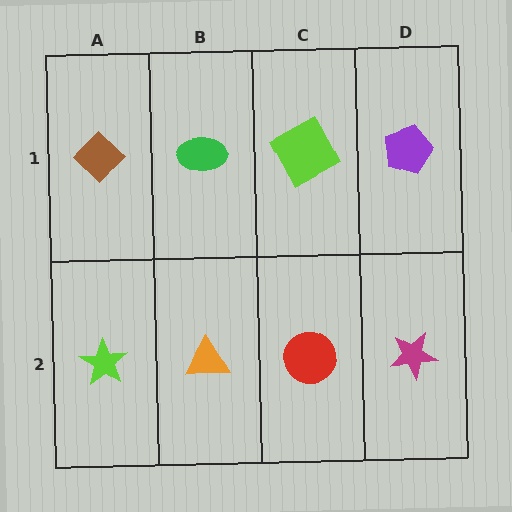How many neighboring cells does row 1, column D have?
2.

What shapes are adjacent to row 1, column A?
A lime star (row 2, column A), a green ellipse (row 1, column B).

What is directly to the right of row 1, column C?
A purple pentagon.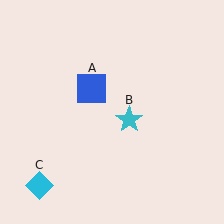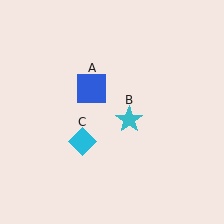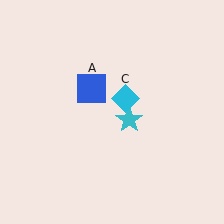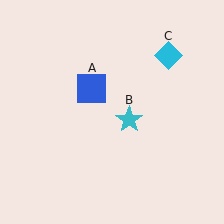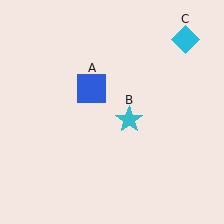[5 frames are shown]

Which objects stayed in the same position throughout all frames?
Blue square (object A) and cyan star (object B) remained stationary.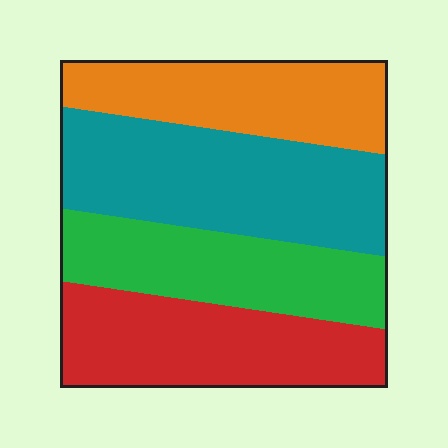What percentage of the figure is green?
Green takes up less than a quarter of the figure.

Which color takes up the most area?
Teal, at roughly 30%.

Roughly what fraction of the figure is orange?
Orange covers 22% of the figure.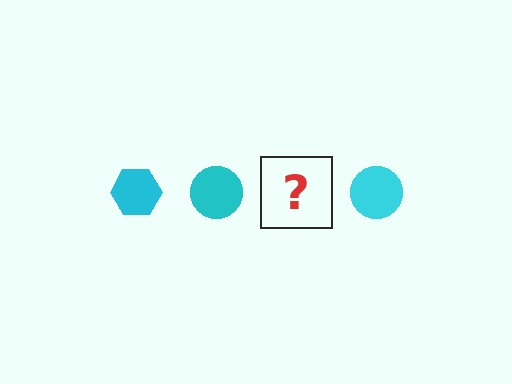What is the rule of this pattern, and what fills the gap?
The rule is that the pattern cycles through hexagon, circle shapes in cyan. The gap should be filled with a cyan hexagon.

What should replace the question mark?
The question mark should be replaced with a cyan hexagon.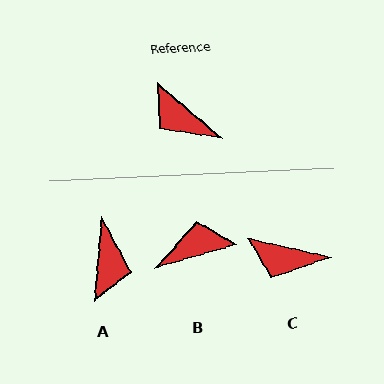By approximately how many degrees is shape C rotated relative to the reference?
Approximately 27 degrees counter-clockwise.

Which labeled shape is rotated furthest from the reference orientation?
A, about 125 degrees away.